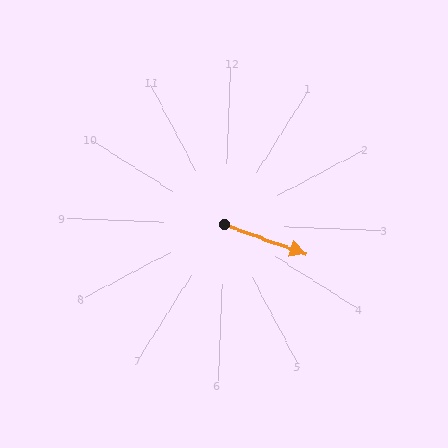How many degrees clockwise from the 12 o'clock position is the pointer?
Approximately 107 degrees.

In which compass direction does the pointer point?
East.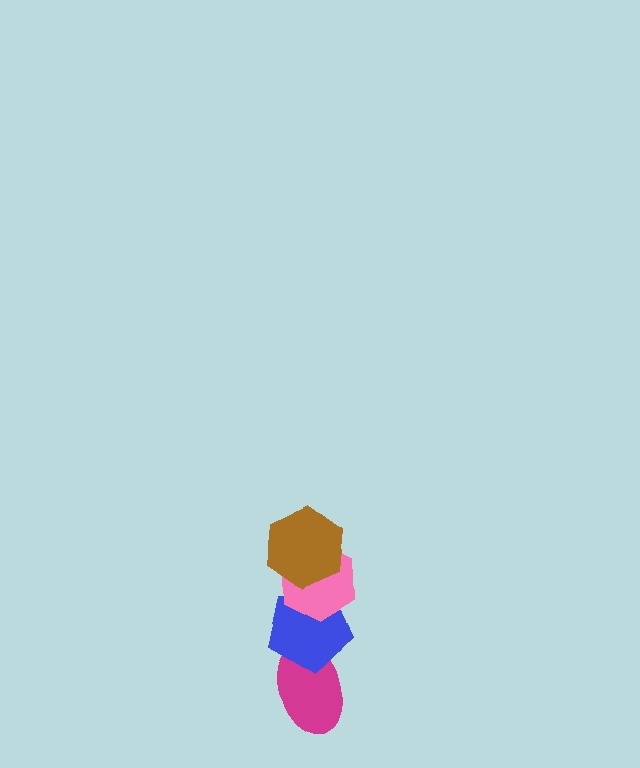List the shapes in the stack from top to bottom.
From top to bottom: the brown hexagon, the pink hexagon, the blue pentagon, the magenta ellipse.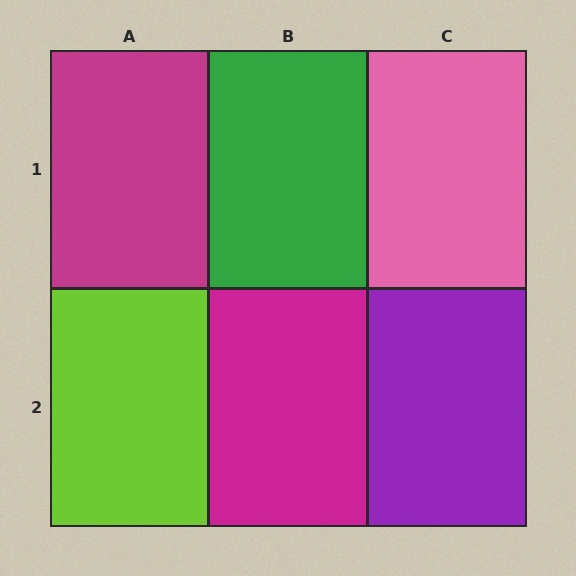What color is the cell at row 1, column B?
Green.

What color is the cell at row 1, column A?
Magenta.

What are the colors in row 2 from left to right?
Lime, magenta, purple.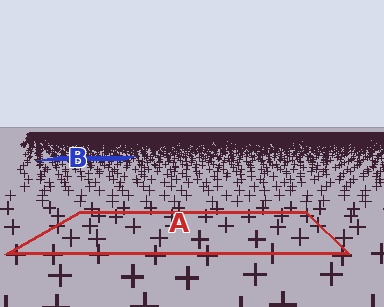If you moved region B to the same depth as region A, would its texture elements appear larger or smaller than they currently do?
They would appear larger. At a closer depth, the same texture elements are projected at a bigger on-screen size.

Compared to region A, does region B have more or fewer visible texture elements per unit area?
Region B has more texture elements per unit area — they are packed more densely because it is farther away.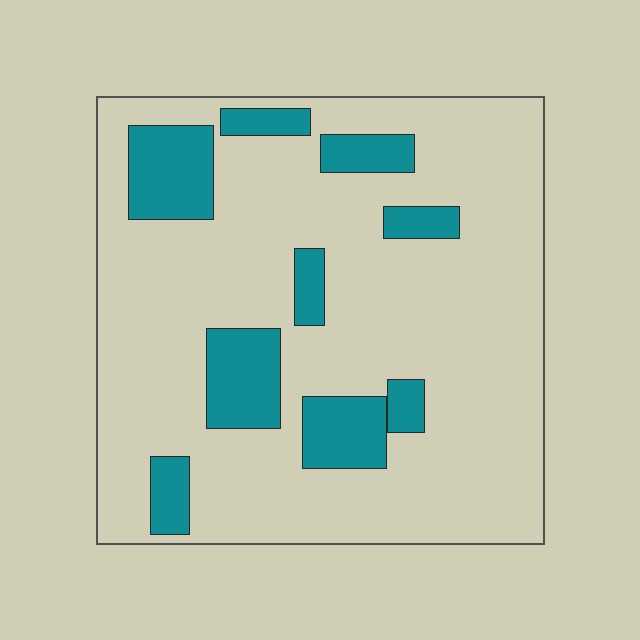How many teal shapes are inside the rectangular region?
9.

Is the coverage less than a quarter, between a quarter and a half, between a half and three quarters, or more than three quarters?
Less than a quarter.